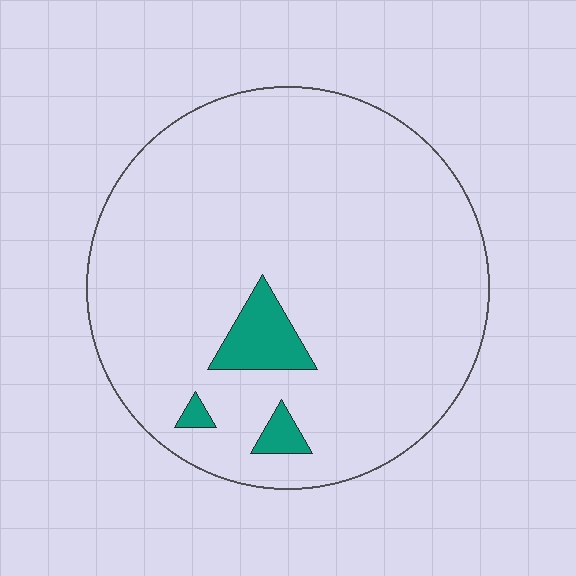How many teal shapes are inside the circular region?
3.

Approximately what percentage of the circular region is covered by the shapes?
Approximately 5%.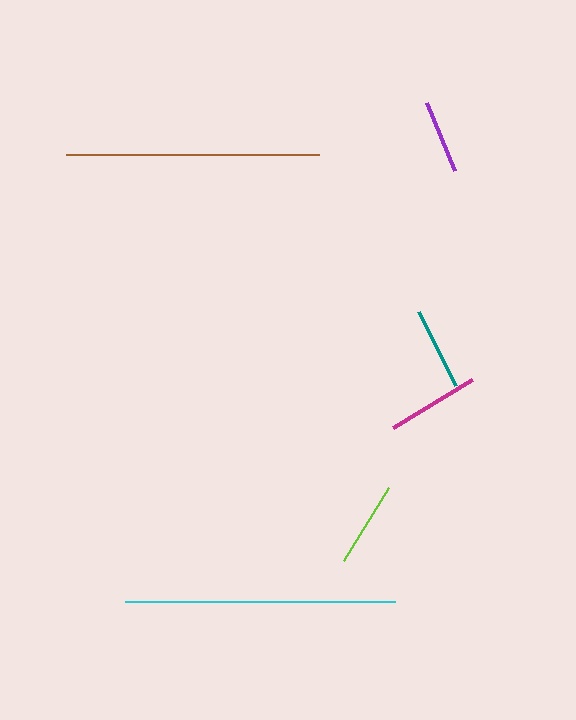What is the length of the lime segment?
The lime segment is approximately 85 pixels long.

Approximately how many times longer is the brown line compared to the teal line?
The brown line is approximately 3.1 times the length of the teal line.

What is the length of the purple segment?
The purple segment is approximately 74 pixels long.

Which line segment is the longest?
The cyan line is the longest at approximately 270 pixels.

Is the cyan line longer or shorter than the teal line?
The cyan line is longer than the teal line.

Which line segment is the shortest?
The purple line is the shortest at approximately 74 pixels.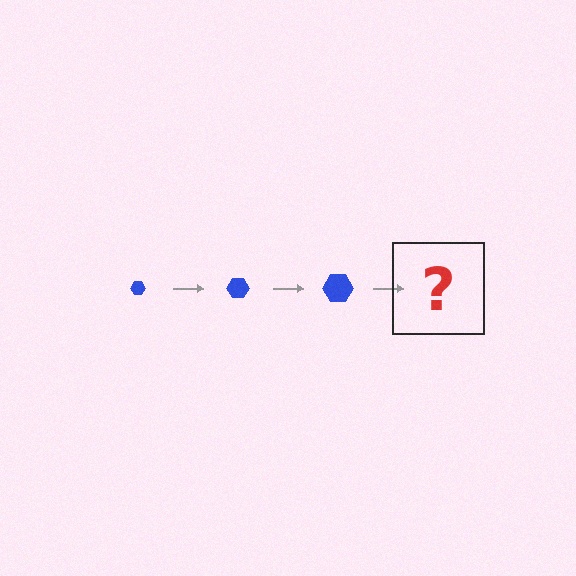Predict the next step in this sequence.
The next step is a blue hexagon, larger than the previous one.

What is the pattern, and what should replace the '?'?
The pattern is that the hexagon gets progressively larger each step. The '?' should be a blue hexagon, larger than the previous one.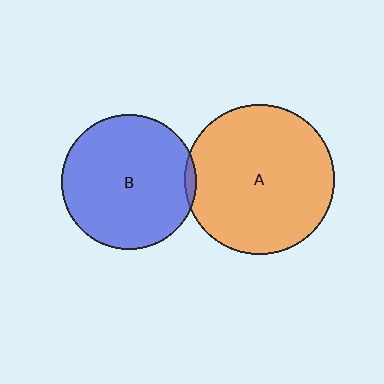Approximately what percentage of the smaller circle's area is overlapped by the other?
Approximately 5%.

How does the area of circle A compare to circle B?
Approximately 1.2 times.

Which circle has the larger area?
Circle A (orange).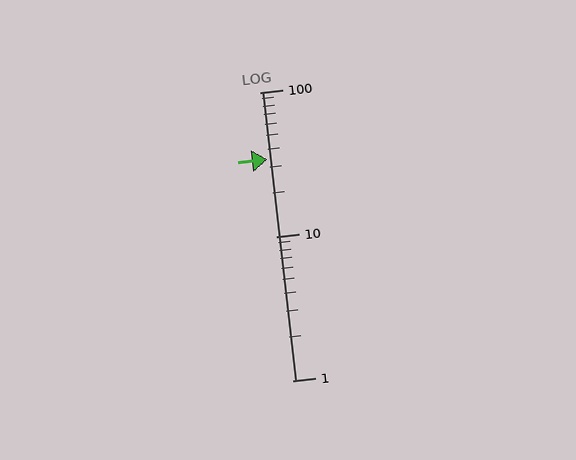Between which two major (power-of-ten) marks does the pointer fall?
The pointer is between 10 and 100.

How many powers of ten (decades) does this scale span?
The scale spans 2 decades, from 1 to 100.